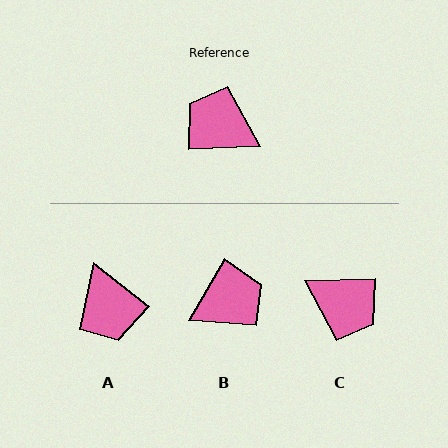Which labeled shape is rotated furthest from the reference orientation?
C, about 179 degrees away.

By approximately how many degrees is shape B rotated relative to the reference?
Approximately 123 degrees clockwise.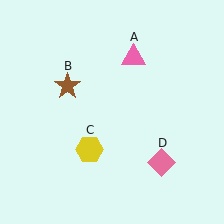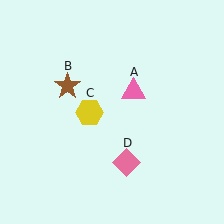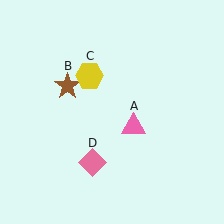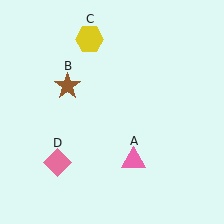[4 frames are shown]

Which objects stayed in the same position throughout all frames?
Brown star (object B) remained stationary.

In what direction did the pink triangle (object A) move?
The pink triangle (object A) moved down.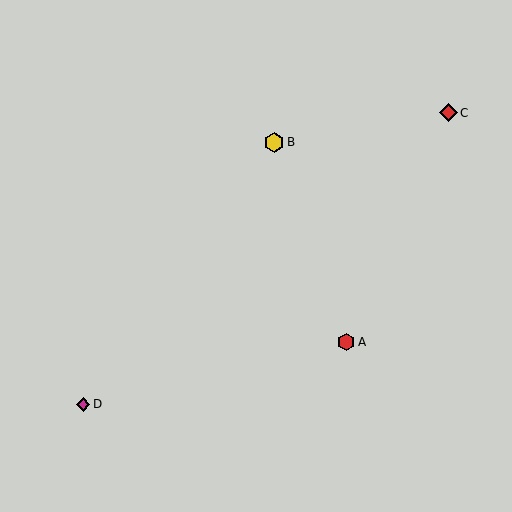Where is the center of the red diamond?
The center of the red diamond is at (448, 113).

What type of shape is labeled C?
Shape C is a red diamond.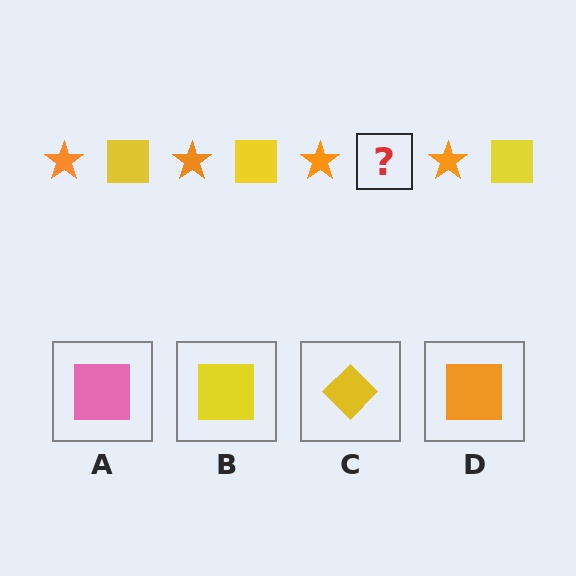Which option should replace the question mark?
Option B.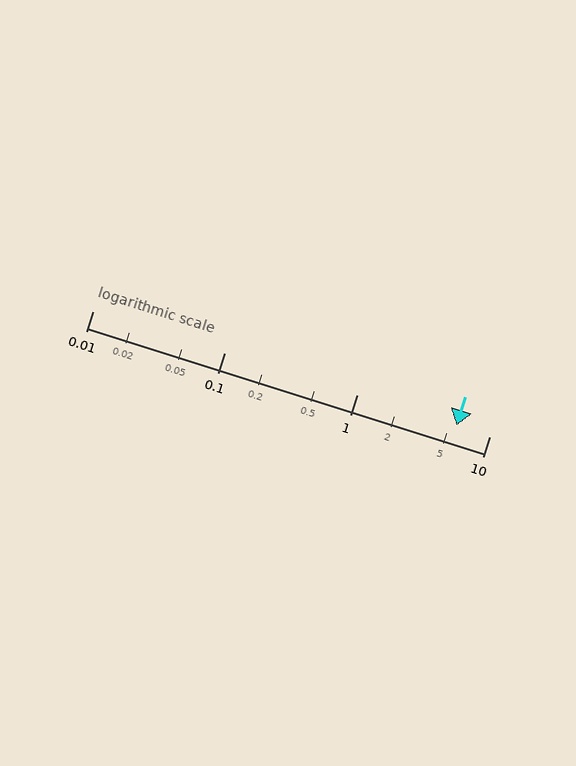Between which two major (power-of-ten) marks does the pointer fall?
The pointer is between 1 and 10.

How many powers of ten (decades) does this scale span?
The scale spans 3 decades, from 0.01 to 10.